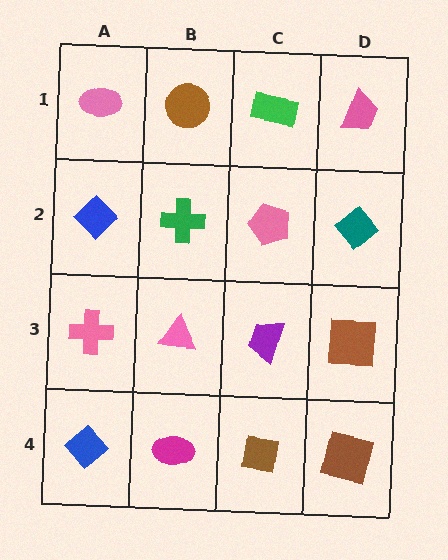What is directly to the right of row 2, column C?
A teal diamond.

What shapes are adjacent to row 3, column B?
A green cross (row 2, column B), a magenta ellipse (row 4, column B), a pink cross (row 3, column A), a purple trapezoid (row 3, column C).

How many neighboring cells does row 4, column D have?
2.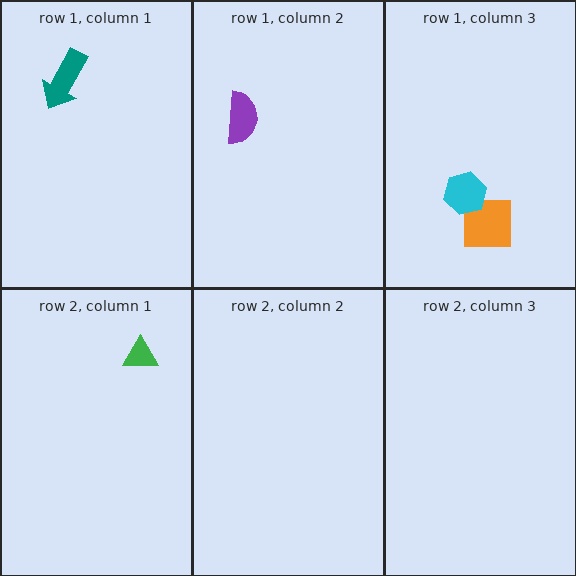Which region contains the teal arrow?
The row 1, column 1 region.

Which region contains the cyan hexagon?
The row 1, column 3 region.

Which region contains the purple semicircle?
The row 1, column 2 region.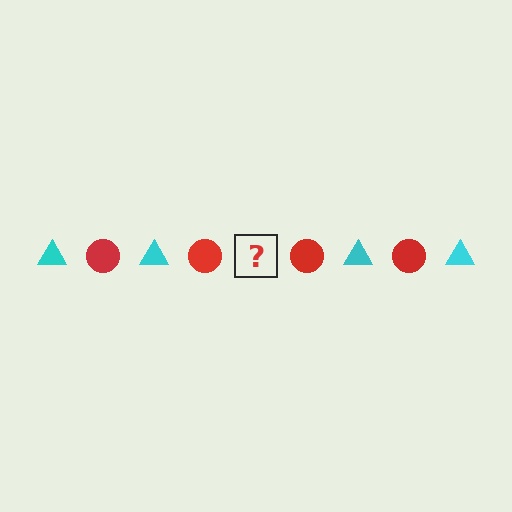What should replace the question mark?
The question mark should be replaced with a cyan triangle.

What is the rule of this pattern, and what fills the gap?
The rule is that the pattern alternates between cyan triangle and red circle. The gap should be filled with a cyan triangle.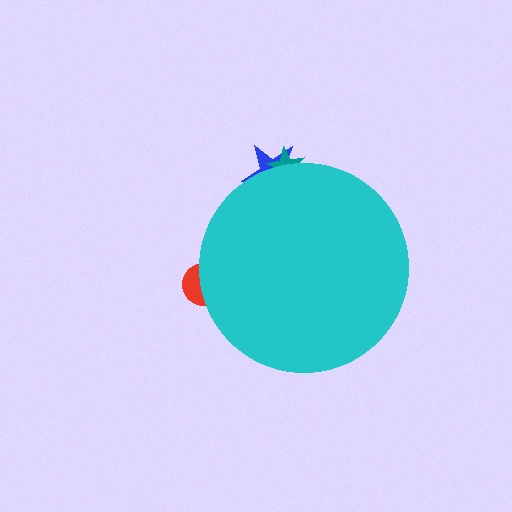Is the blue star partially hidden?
Yes, the blue star is partially hidden behind the cyan circle.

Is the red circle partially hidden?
Yes, the red circle is partially hidden behind the cyan circle.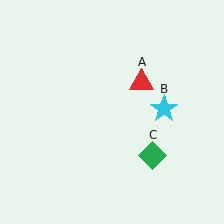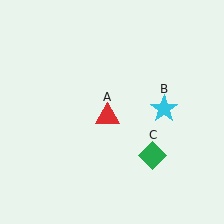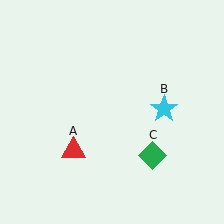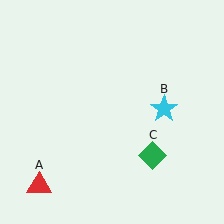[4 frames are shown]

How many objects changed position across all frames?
1 object changed position: red triangle (object A).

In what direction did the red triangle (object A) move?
The red triangle (object A) moved down and to the left.